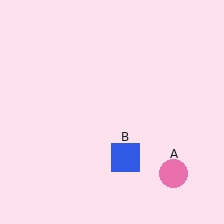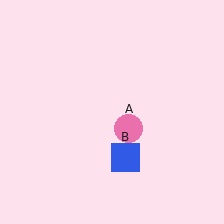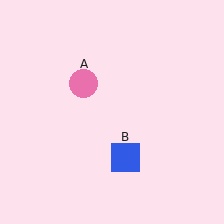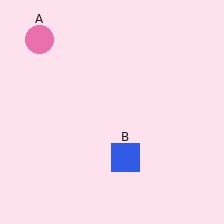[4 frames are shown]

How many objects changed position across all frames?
1 object changed position: pink circle (object A).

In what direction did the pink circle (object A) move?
The pink circle (object A) moved up and to the left.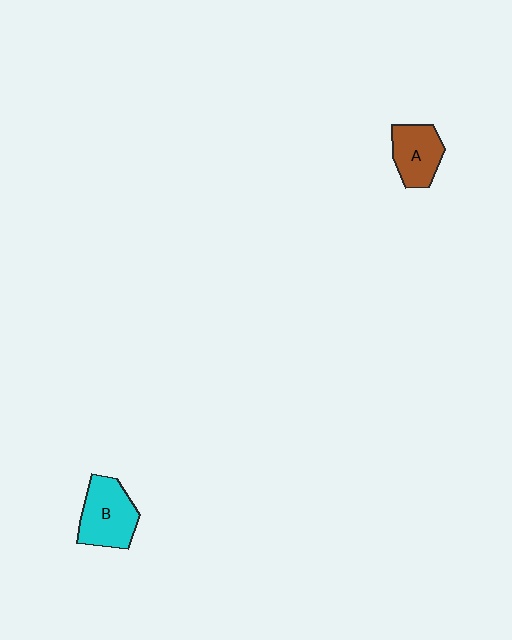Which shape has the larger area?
Shape B (cyan).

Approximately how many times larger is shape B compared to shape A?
Approximately 1.2 times.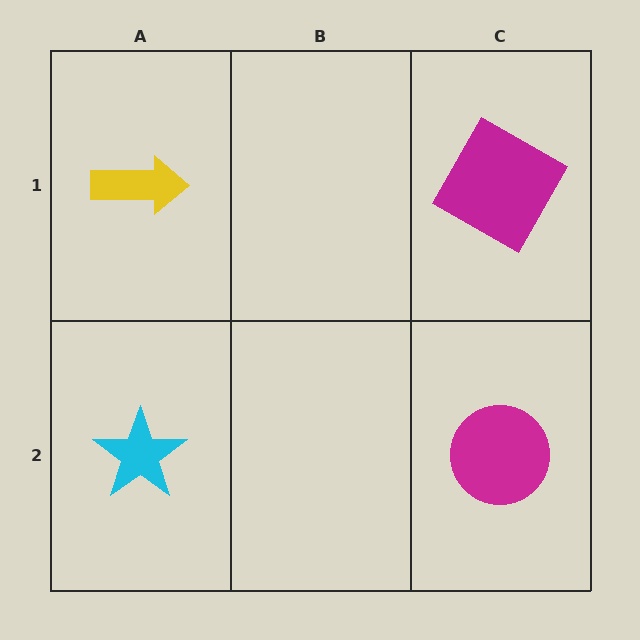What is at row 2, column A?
A cyan star.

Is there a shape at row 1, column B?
No, that cell is empty.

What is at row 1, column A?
A yellow arrow.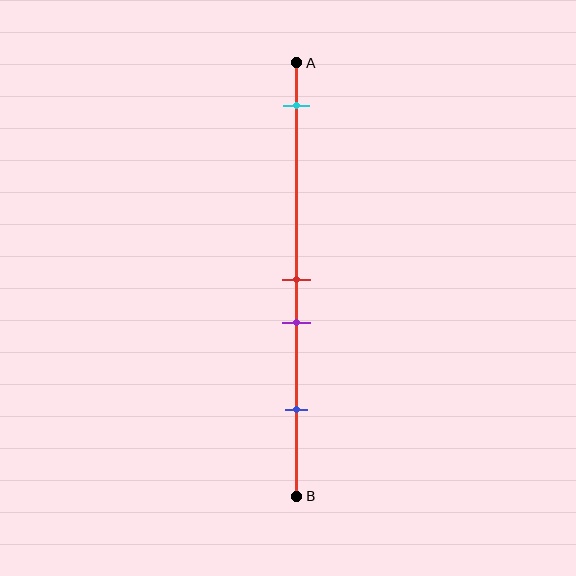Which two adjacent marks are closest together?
The red and purple marks are the closest adjacent pair.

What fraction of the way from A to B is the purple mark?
The purple mark is approximately 60% (0.6) of the way from A to B.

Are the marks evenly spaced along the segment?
No, the marks are not evenly spaced.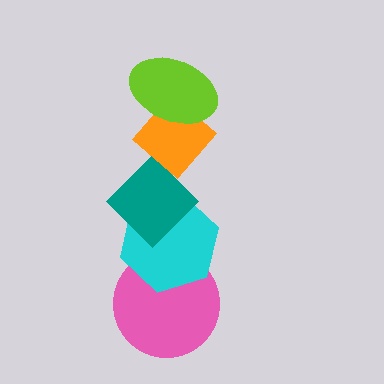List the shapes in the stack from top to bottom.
From top to bottom: the lime ellipse, the orange diamond, the teal diamond, the cyan hexagon, the pink circle.